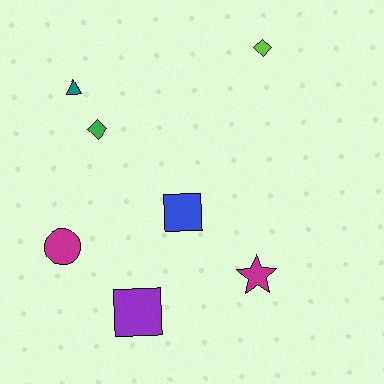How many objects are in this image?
There are 7 objects.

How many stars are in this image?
There is 1 star.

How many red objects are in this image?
There are no red objects.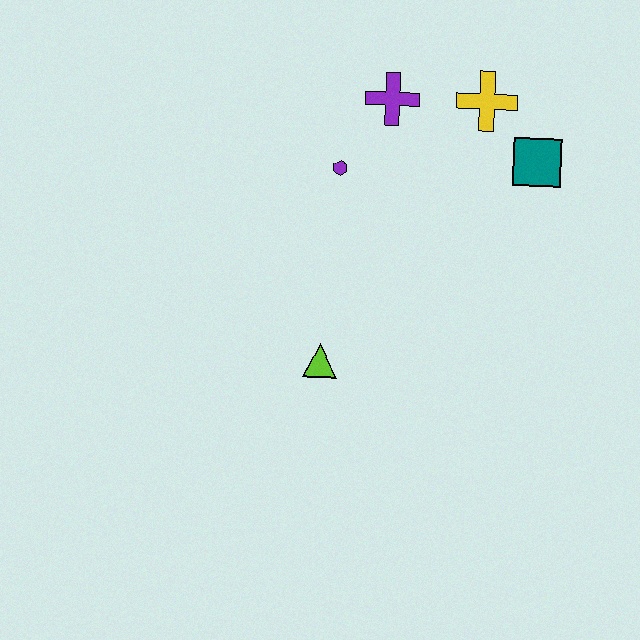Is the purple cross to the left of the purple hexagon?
No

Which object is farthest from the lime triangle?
The yellow cross is farthest from the lime triangle.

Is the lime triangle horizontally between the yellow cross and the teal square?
No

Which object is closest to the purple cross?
The purple hexagon is closest to the purple cross.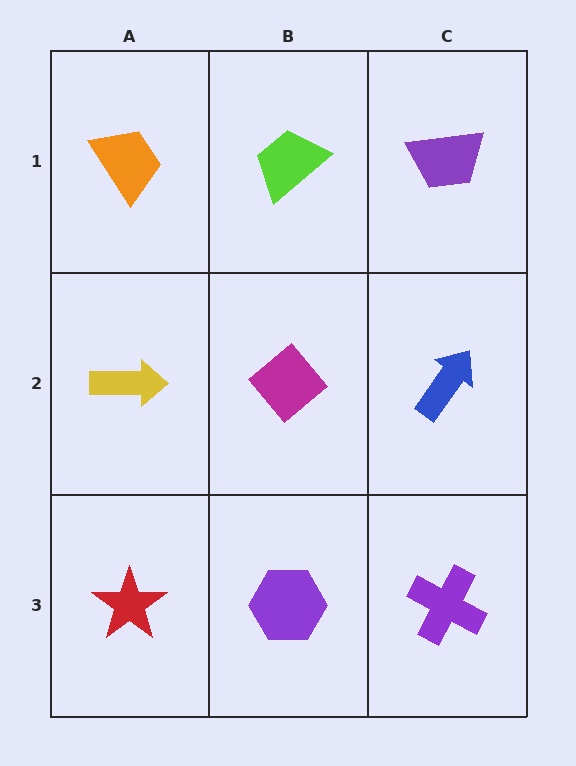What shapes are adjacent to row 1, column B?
A magenta diamond (row 2, column B), an orange trapezoid (row 1, column A), a purple trapezoid (row 1, column C).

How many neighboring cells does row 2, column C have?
3.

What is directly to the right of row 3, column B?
A purple cross.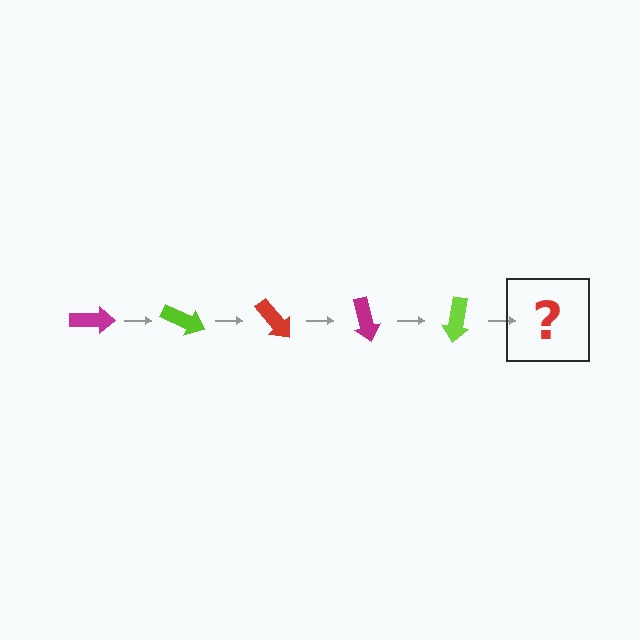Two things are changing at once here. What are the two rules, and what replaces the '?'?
The two rules are that it rotates 25 degrees each step and the color cycles through magenta, lime, and red. The '?' should be a red arrow, rotated 125 degrees from the start.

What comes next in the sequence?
The next element should be a red arrow, rotated 125 degrees from the start.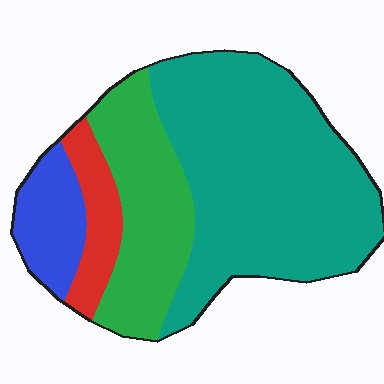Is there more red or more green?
Green.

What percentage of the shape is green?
Green takes up about one quarter (1/4) of the shape.